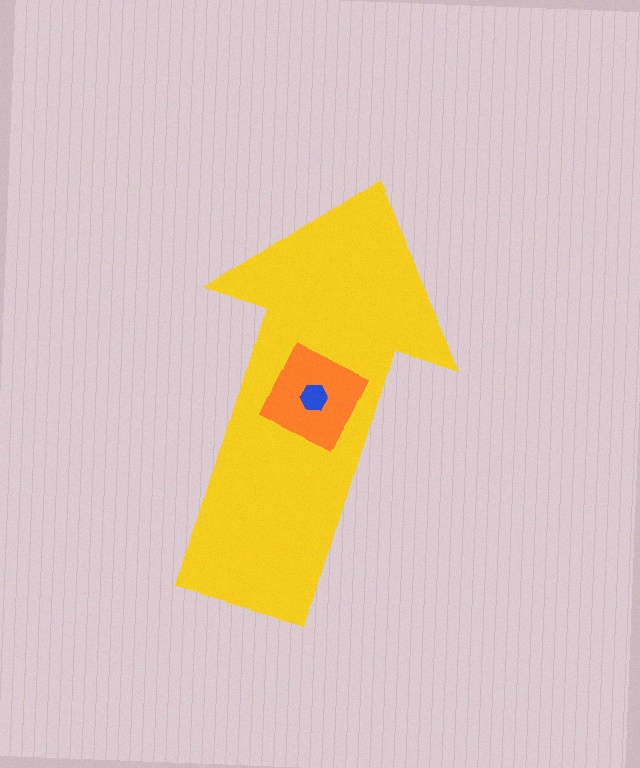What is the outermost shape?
The yellow arrow.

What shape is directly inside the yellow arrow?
The orange diamond.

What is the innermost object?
The blue hexagon.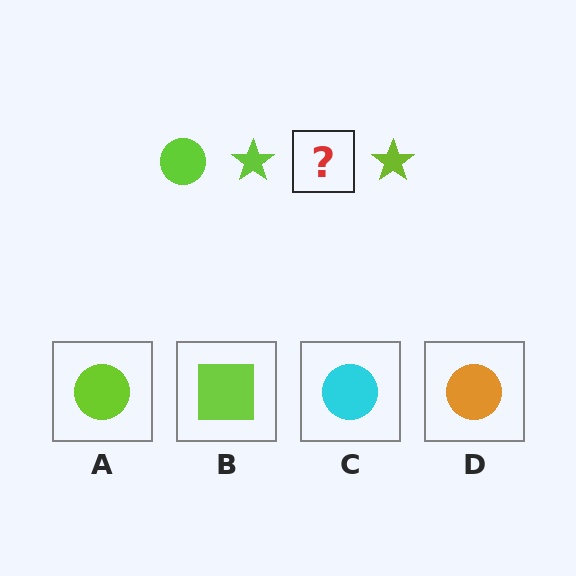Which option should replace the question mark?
Option A.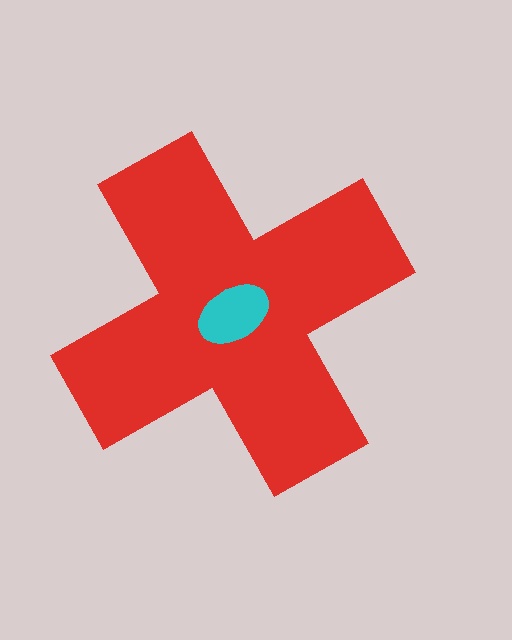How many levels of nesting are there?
2.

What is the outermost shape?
The red cross.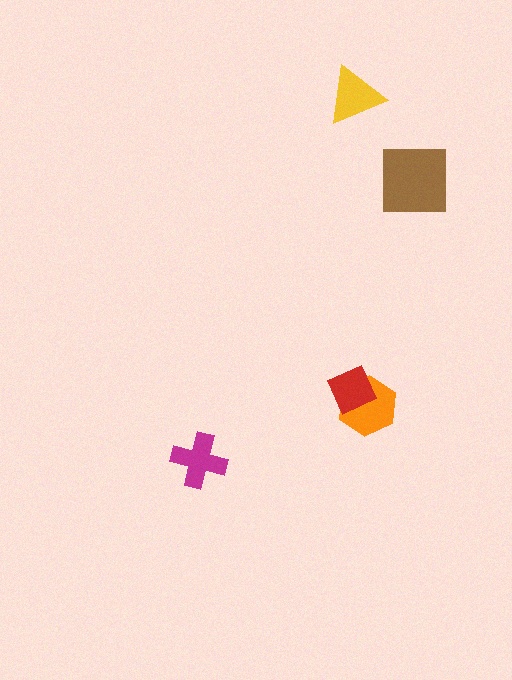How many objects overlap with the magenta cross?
0 objects overlap with the magenta cross.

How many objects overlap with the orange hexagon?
1 object overlaps with the orange hexagon.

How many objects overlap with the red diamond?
1 object overlaps with the red diamond.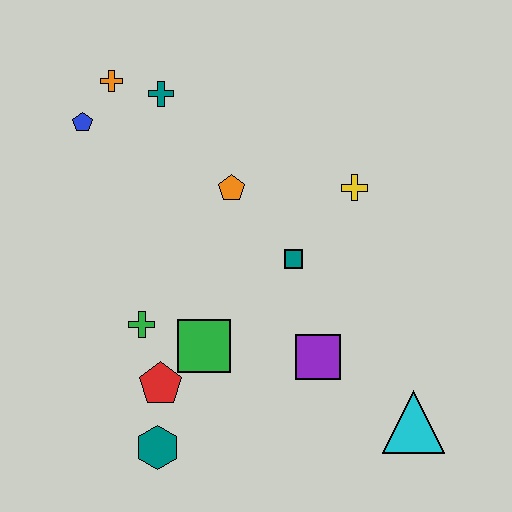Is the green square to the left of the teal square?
Yes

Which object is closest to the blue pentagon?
The orange cross is closest to the blue pentagon.